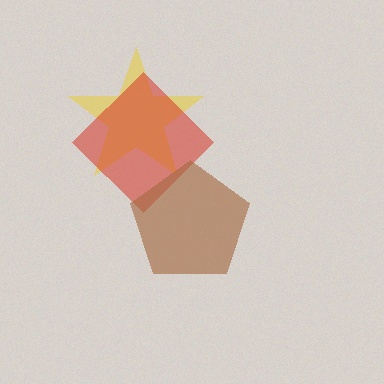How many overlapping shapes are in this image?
There are 3 overlapping shapes in the image.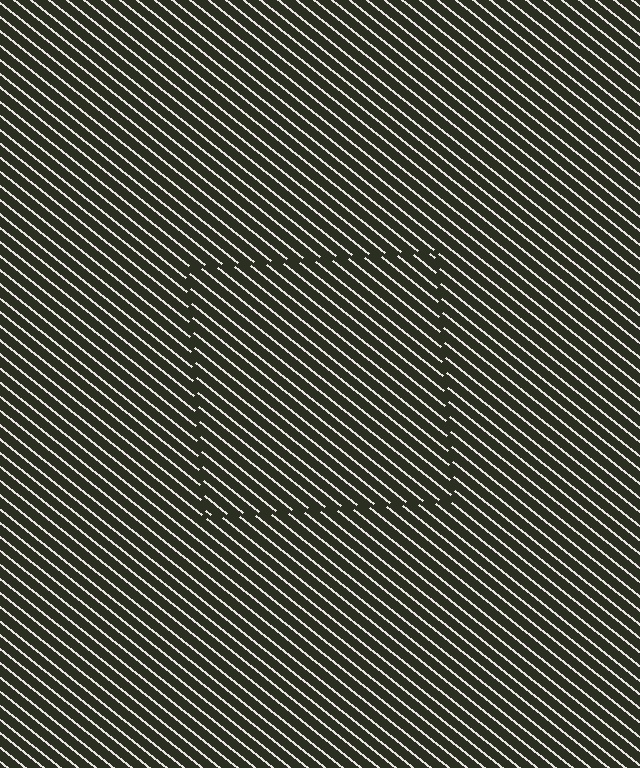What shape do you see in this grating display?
An illusory square. The interior of the shape contains the same grating, shifted by half a period — the contour is defined by the phase discontinuity where line-ends from the inner and outer gratings abut.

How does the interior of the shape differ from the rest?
The interior of the shape contains the same grating, shifted by half a period — the contour is defined by the phase discontinuity where line-ends from the inner and outer gratings abut.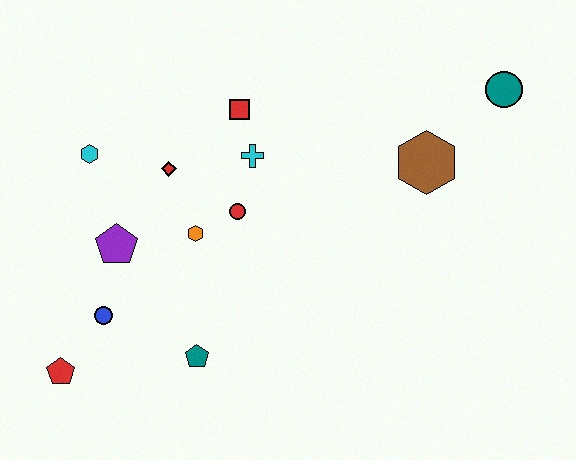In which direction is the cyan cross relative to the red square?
The cyan cross is below the red square.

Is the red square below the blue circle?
No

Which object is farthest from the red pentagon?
The teal circle is farthest from the red pentagon.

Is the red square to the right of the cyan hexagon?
Yes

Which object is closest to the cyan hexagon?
The red diamond is closest to the cyan hexagon.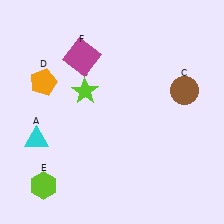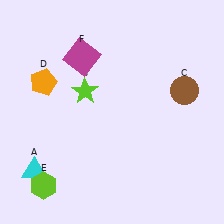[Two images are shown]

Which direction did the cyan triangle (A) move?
The cyan triangle (A) moved down.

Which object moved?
The cyan triangle (A) moved down.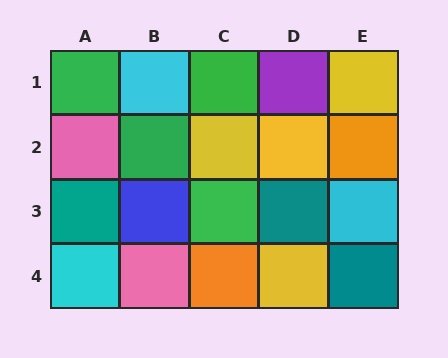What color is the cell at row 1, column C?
Green.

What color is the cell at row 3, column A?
Teal.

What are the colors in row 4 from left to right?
Cyan, pink, orange, yellow, teal.